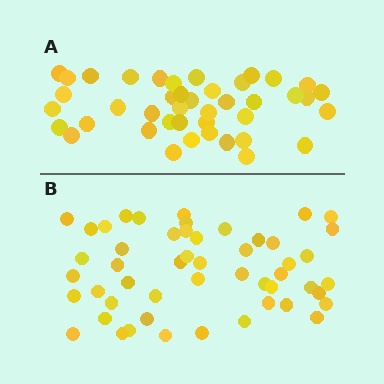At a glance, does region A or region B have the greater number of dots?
Region B (the bottom region) has more dots.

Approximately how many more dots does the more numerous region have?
Region B has roughly 8 or so more dots than region A.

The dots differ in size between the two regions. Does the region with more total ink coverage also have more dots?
No. Region A has more total ink coverage because its dots are larger, but region B actually contains more individual dots. Total area can be misleading — the number of items is what matters here.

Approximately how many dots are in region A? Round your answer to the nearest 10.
About 40 dots. (The exact count is 42, which rounds to 40.)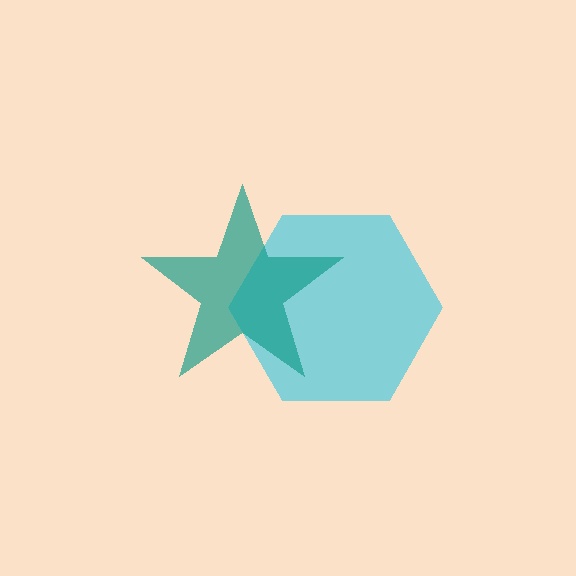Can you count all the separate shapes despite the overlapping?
Yes, there are 2 separate shapes.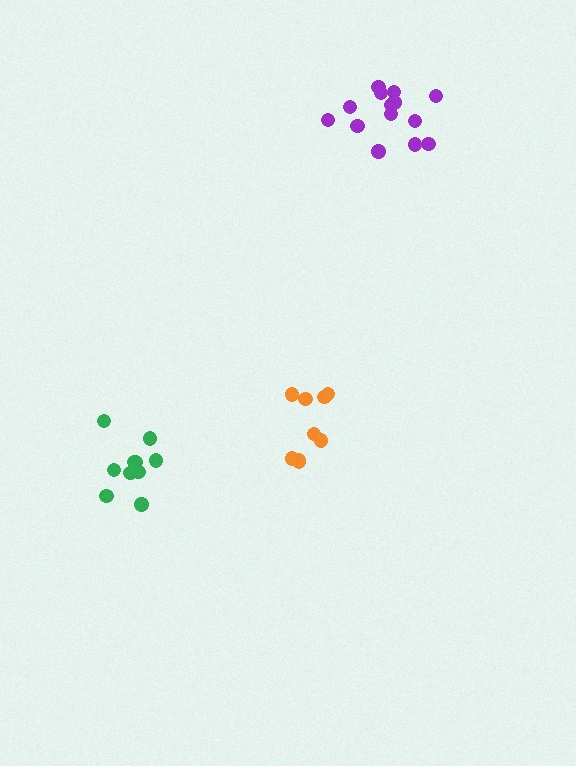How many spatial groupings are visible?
There are 3 spatial groupings.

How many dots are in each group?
Group 1: 14 dots, Group 2: 10 dots, Group 3: 9 dots (33 total).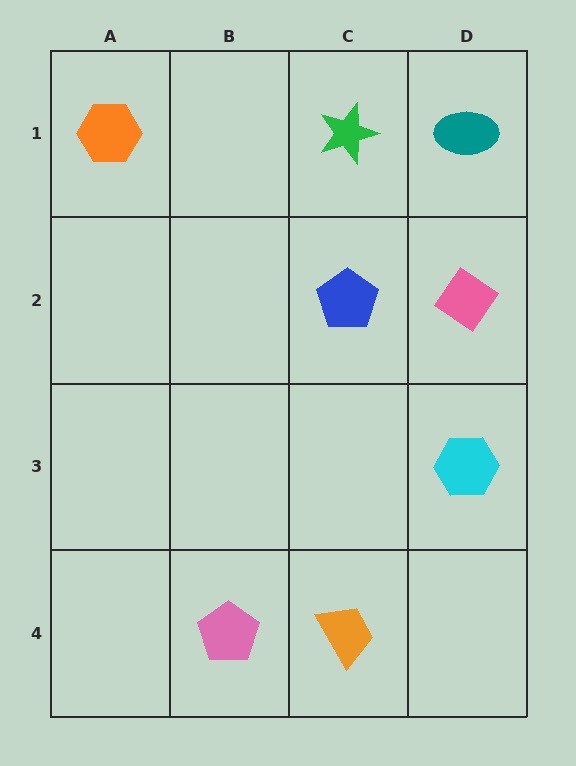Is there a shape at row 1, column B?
No, that cell is empty.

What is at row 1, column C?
A green star.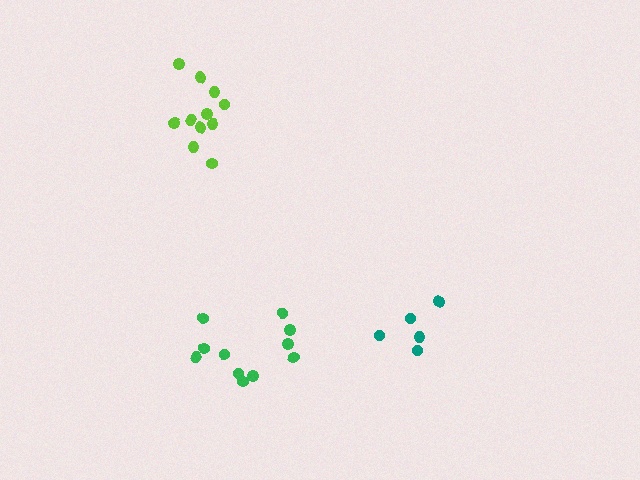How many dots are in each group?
Group 1: 5 dots, Group 2: 11 dots, Group 3: 11 dots (27 total).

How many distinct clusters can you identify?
There are 3 distinct clusters.